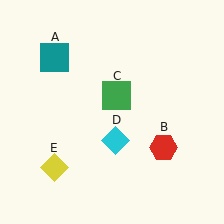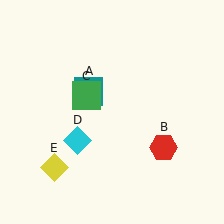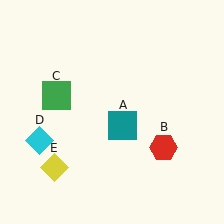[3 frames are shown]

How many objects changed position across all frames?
3 objects changed position: teal square (object A), green square (object C), cyan diamond (object D).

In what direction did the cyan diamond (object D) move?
The cyan diamond (object D) moved left.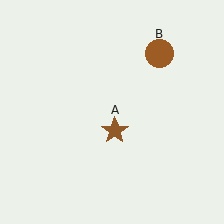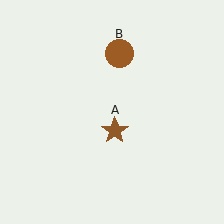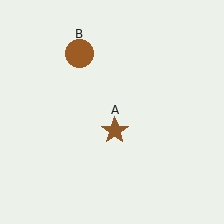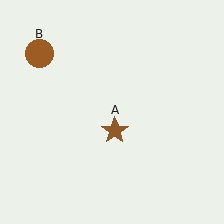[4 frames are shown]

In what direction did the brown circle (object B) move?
The brown circle (object B) moved left.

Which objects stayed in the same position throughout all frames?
Brown star (object A) remained stationary.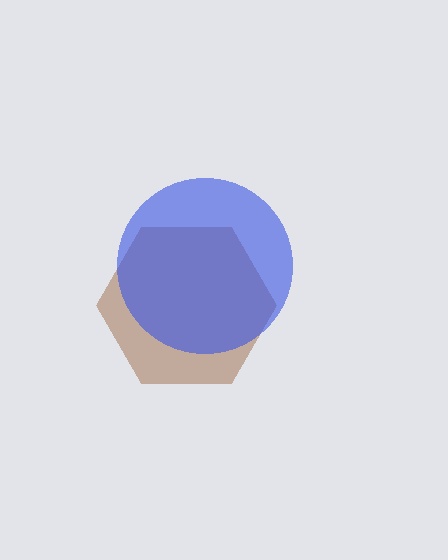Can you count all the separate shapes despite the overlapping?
Yes, there are 2 separate shapes.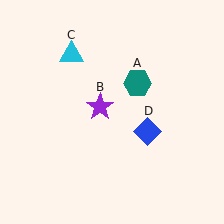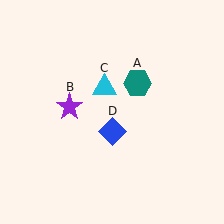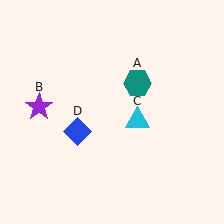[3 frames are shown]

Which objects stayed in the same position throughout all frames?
Teal hexagon (object A) remained stationary.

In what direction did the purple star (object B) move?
The purple star (object B) moved left.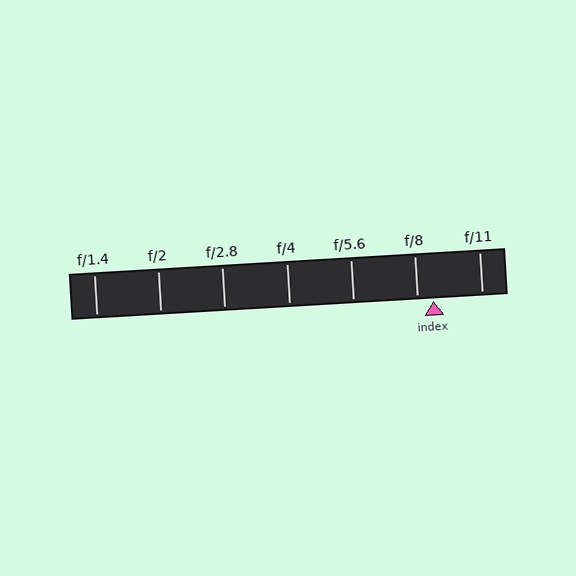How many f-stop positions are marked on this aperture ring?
There are 7 f-stop positions marked.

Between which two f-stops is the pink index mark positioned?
The index mark is between f/8 and f/11.